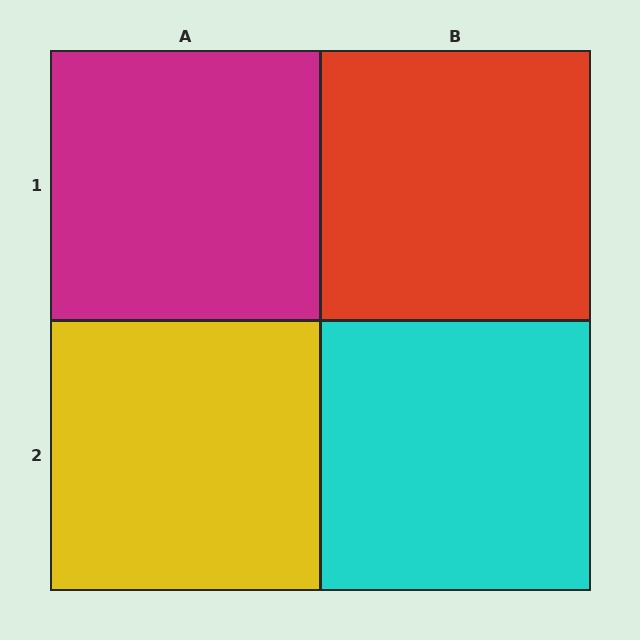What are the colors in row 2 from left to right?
Yellow, cyan.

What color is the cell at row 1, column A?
Magenta.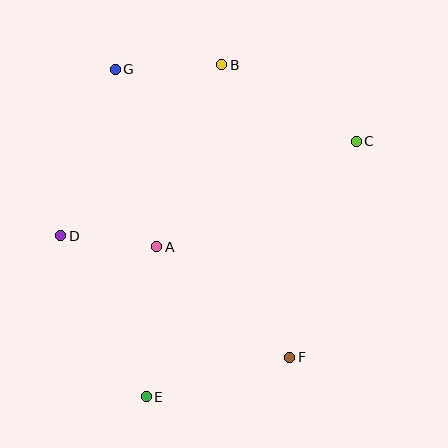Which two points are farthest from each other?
Points B and E are farthest from each other.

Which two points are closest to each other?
Points A and D are closest to each other.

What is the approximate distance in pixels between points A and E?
The distance between A and E is approximately 151 pixels.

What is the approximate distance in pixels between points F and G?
The distance between F and G is approximately 337 pixels.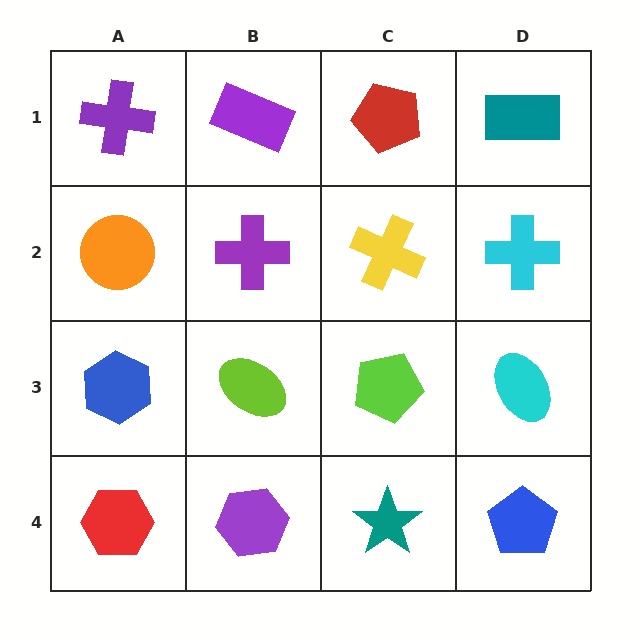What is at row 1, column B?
A purple rectangle.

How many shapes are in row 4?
4 shapes.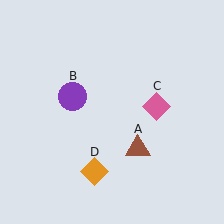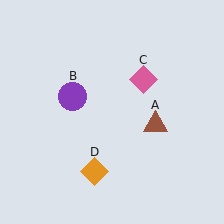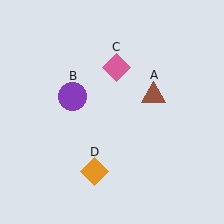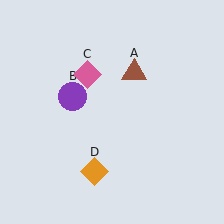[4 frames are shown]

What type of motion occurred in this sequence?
The brown triangle (object A), pink diamond (object C) rotated counterclockwise around the center of the scene.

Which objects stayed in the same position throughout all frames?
Purple circle (object B) and orange diamond (object D) remained stationary.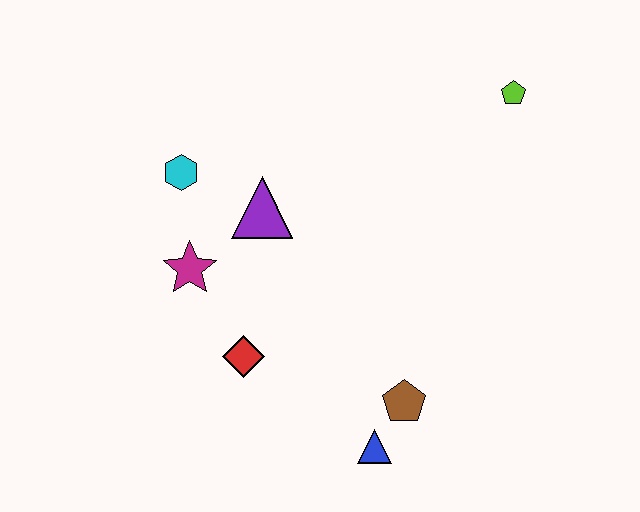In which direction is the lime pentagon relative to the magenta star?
The lime pentagon is to the right of the magenta star.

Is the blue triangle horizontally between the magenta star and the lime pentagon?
Yes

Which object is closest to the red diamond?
The magenta star is closest to the red diamond.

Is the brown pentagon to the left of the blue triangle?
No